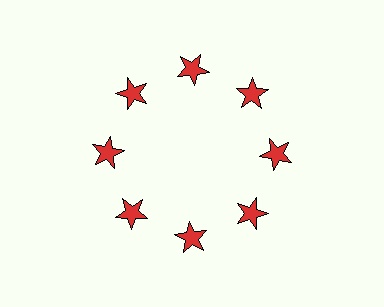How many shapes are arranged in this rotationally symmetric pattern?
There are 8 shapes, arranged in 8 groups of 1.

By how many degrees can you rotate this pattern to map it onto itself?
The pattern maps onto itself every 45 degrees of rotation.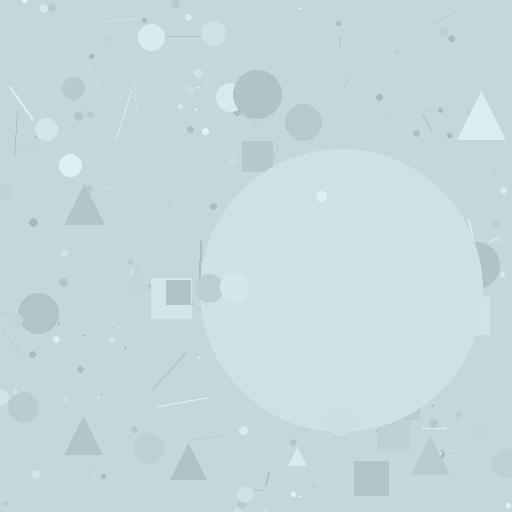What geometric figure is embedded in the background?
A circle is embedded in the background.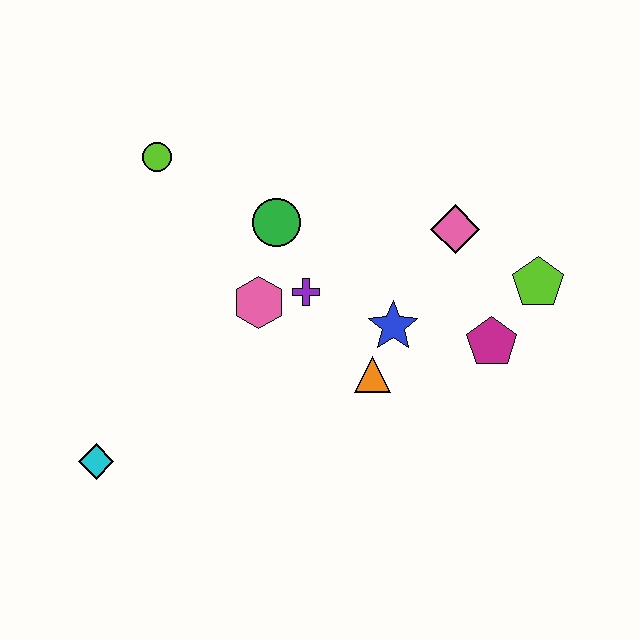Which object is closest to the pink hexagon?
The purple cross is closest to the pink hexagon.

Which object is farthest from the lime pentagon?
The cyan diamond is farthest from the lime pentagon.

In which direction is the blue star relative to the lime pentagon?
The blue star is to the left of the lime pentagon.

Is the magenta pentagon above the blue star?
No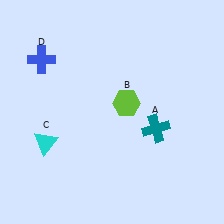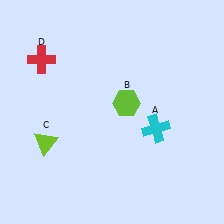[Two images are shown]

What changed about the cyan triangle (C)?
In Image 1, C is cyan. In Image 2, it changed to lime.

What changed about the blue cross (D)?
In Image 1, D is blue. In Image 2, it changed to red.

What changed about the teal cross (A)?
In Image 1, A is teal. In Image 2, it changed to cyan.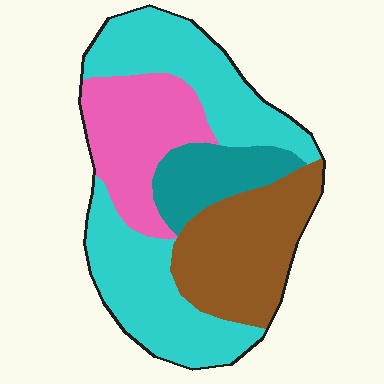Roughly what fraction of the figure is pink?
Pink takes up about one fifth (1/5) of the figure.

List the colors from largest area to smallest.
From largest to smallest: cyan, brown, pink, teal.